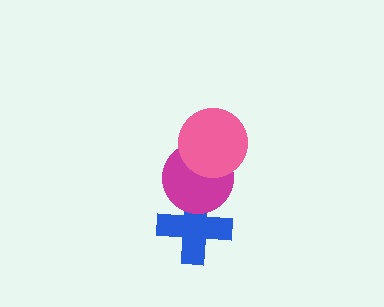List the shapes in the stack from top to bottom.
From top to bottom: the pink circle, the magenta circle, the blue cross.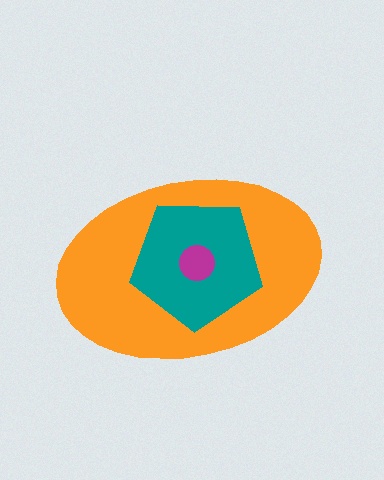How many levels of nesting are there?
3.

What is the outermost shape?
The orange ellipse.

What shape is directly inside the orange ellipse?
The teal pentagon.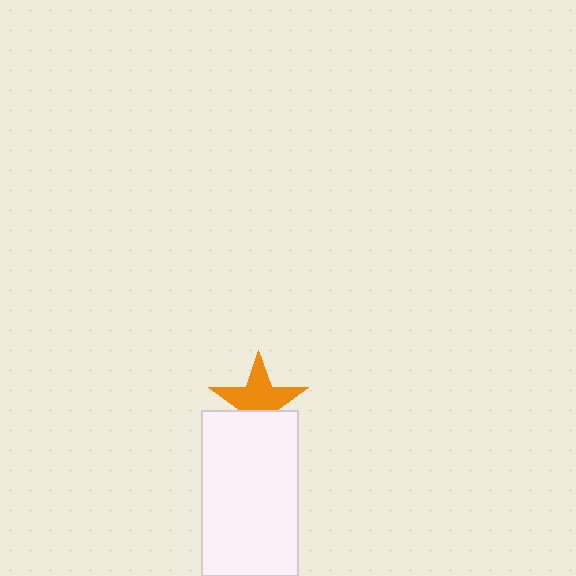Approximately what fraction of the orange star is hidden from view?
Roughly 37% of the orange star is hidden behind the white rectangle.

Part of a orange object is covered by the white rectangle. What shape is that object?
It is a star.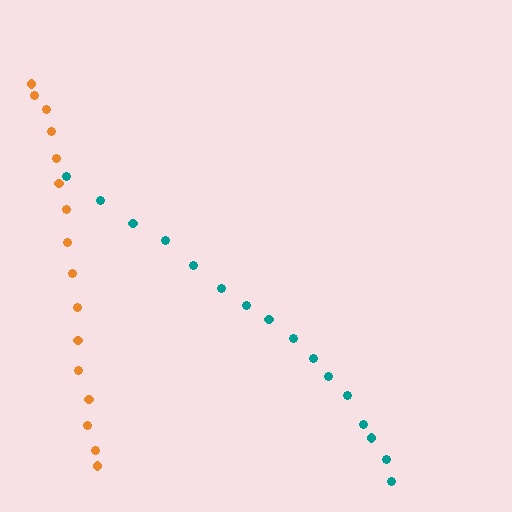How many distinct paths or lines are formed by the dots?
There are 2 distinct paths.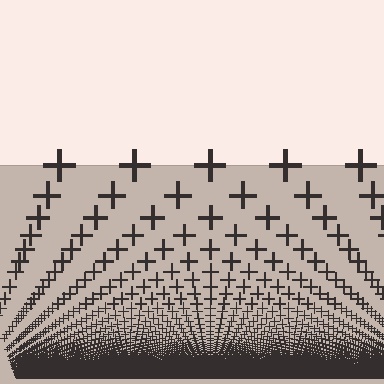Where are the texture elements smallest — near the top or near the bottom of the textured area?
Near the bottom.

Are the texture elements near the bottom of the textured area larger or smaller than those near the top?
Smaller. The gradient is inverted — elements near the bottom are smaller and denser.